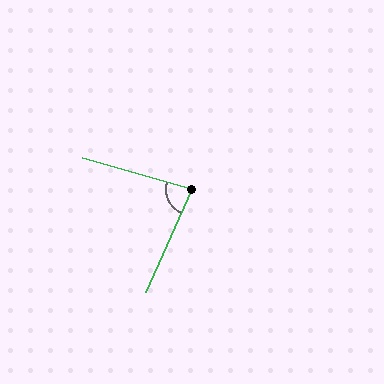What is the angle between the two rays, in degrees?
Approximately 82 degrees.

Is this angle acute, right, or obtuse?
It is acute.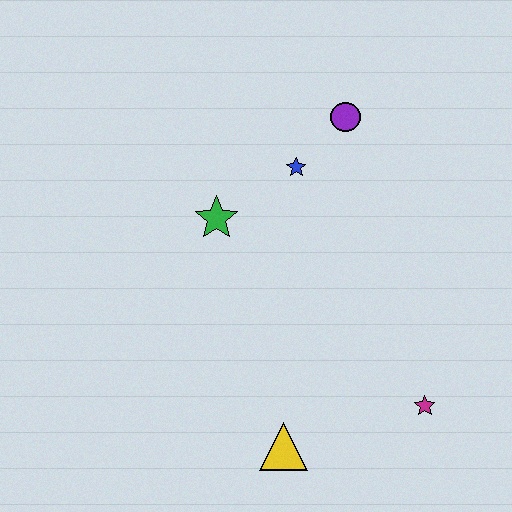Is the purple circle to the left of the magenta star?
Yes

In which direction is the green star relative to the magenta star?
The green star is to the left of the magenta star.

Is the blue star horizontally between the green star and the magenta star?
Yes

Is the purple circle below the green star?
No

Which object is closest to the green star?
The blue star is closest to the green star.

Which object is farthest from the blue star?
The yellow triangle is farthest from the blue star.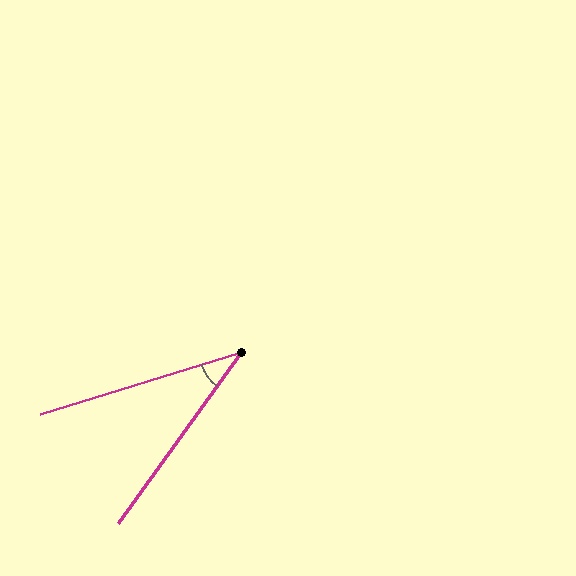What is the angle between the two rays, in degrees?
Approximately 37 degrees.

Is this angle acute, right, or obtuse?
It is acute.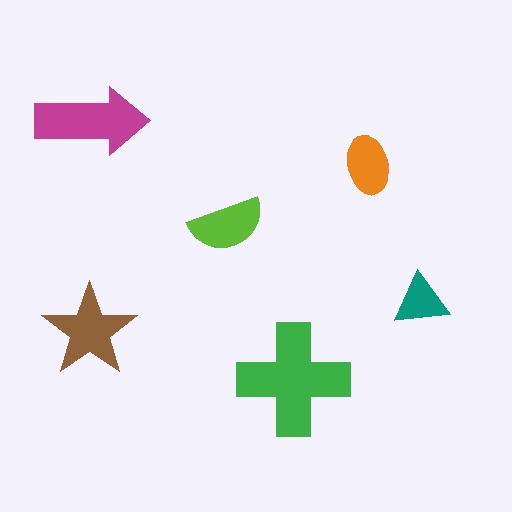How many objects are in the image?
There are 6 objects in the image.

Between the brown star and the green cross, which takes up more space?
The green cross.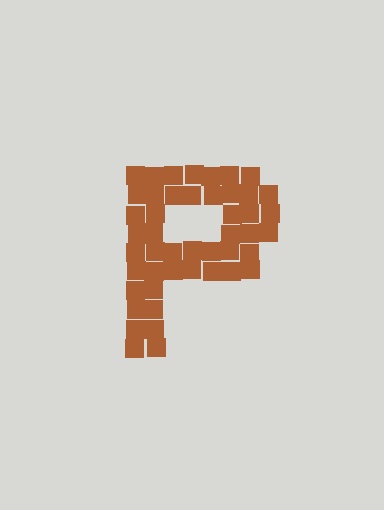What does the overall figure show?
The overall figure shows the letter P.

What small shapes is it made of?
It is made of small squares.